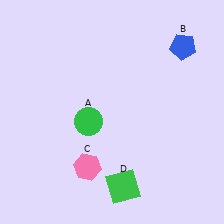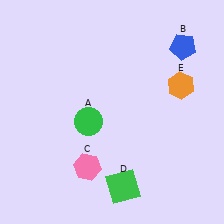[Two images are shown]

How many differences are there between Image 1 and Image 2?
There is 1 difference between the two images.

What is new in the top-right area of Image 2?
An orange hexagon (E) was added in the top-right area of Image 2.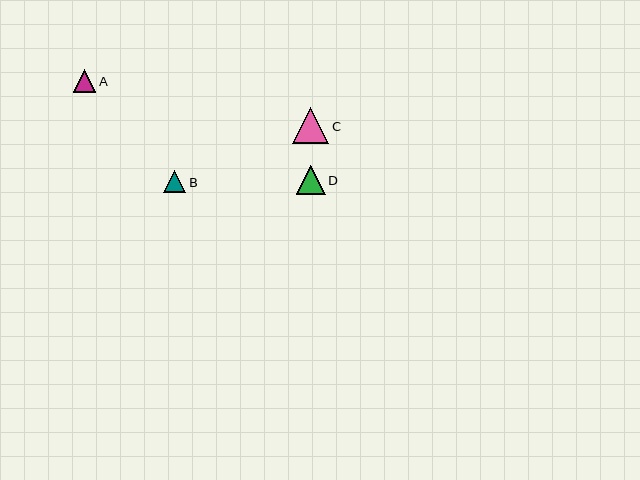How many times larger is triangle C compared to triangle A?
Triangle C is approximately 1.6 times the size of triangle A.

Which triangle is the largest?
Triangle C is the largest with a size of approximately 36 pixels.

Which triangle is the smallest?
Triangle B is the smallest with a size of approximately 22 pixels.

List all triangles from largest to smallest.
From largest to smallest: C, D, A, B.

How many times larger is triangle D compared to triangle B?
Triangle D is approximately 1.3 times the size of triangle B.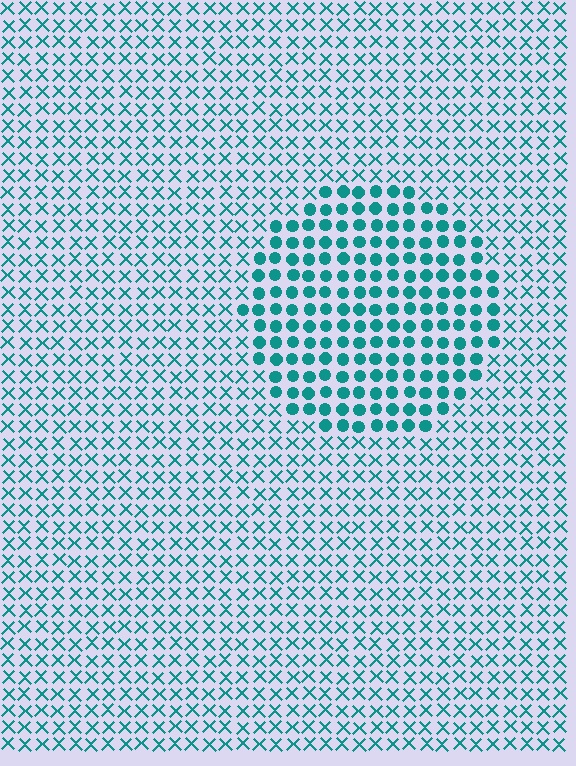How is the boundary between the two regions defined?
The boundary is defined by a change in element shape: circles inside vs. X marks outside. All elements share the same color and spacing.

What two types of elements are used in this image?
The image uses circles inside the circle region and X marks outside it.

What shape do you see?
I see a circle.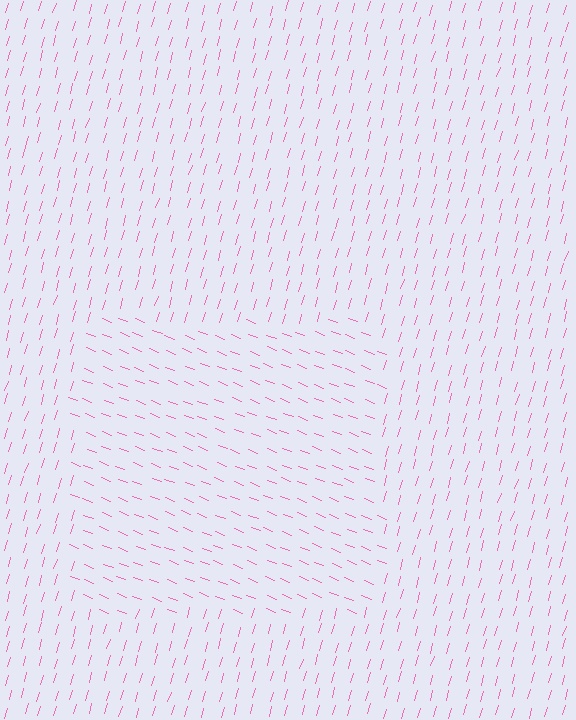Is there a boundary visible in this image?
Yes, there is a texture boundary formed by a change in line orientation.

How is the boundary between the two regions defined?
The boundary is defined purely by a change in line orientation (approximately 85 degrees difference). All lines are the same color and thickness.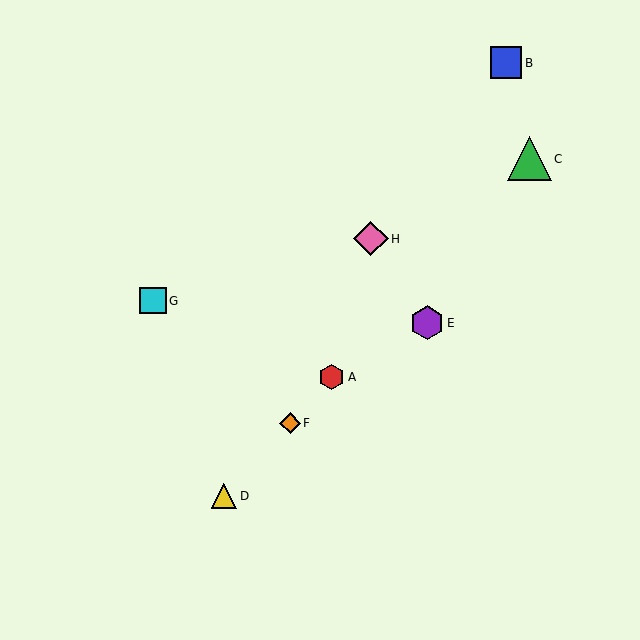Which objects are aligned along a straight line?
Objects A, C, D, F are aligned along a straight line.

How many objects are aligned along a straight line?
4 objects (A, C, D, F) are aligned along a straight line.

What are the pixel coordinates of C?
Object C is at (529, 159).